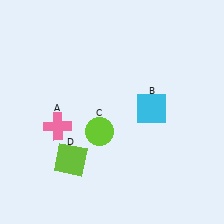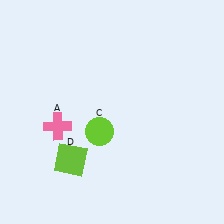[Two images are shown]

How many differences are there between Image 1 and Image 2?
There is 1 difference between the two images.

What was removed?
The cyan square (B) was removed in Image 2.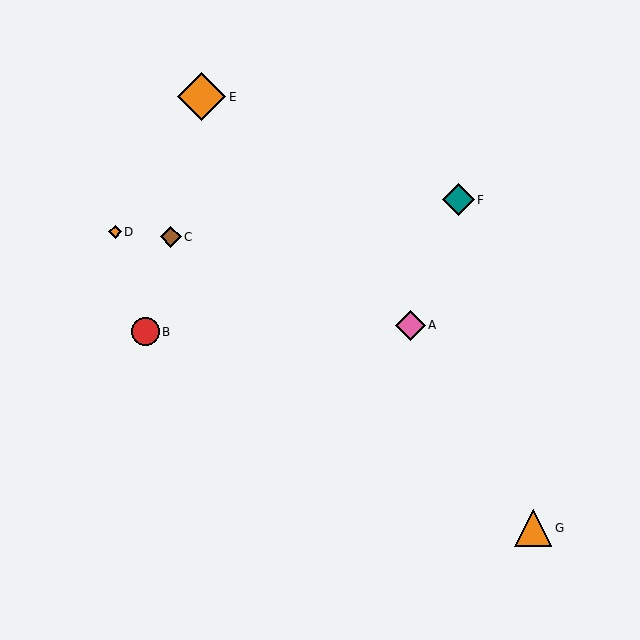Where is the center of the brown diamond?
The center of the brown diamond is at (171, 237).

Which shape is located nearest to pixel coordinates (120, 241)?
The orange diamond (labeled D) at (115, 232) is nearest to that location.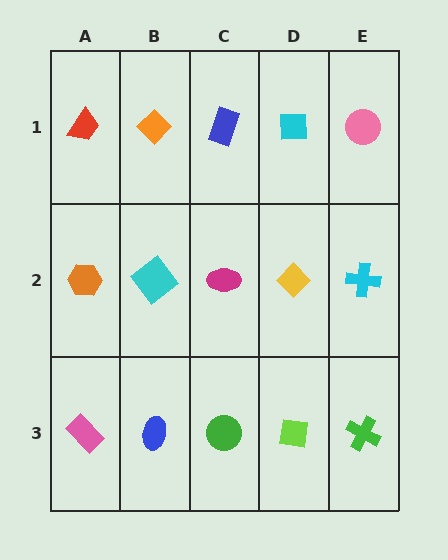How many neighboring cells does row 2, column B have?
4.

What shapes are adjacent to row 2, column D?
A cyan square (row 1, column D), a lime square (row 3, column D), a magenta ellipse (row 2, column C), a cyan cross (row 2, column E).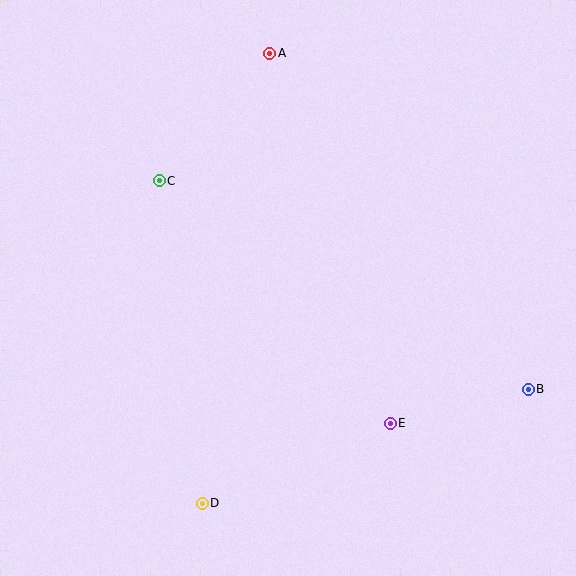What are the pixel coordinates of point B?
Point B is at (528, 389).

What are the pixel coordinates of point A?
Point A is at (270, 53).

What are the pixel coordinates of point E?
Point E is at (390, 423).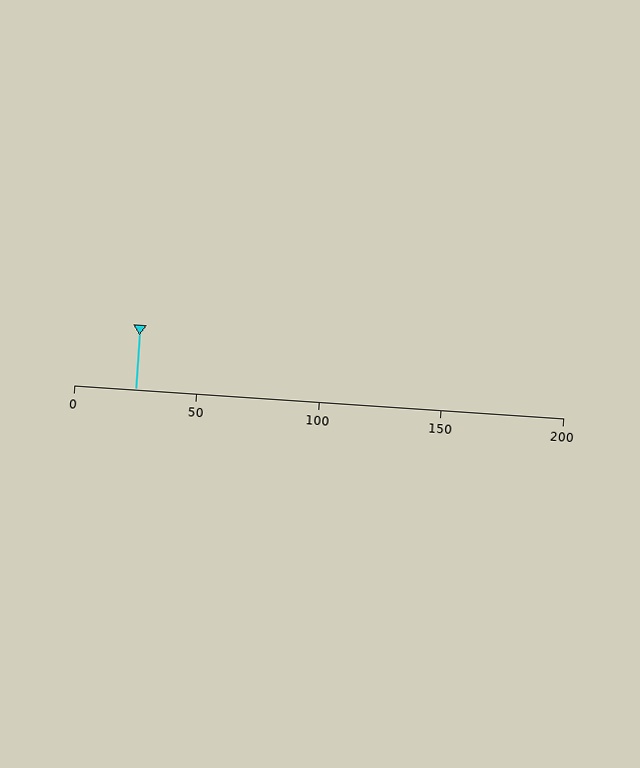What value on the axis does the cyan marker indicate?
The marker indicates approximately 25.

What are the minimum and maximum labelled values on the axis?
The axis runs from 0 to 200.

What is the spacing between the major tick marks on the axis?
The major ticks are spaced 50 apart.